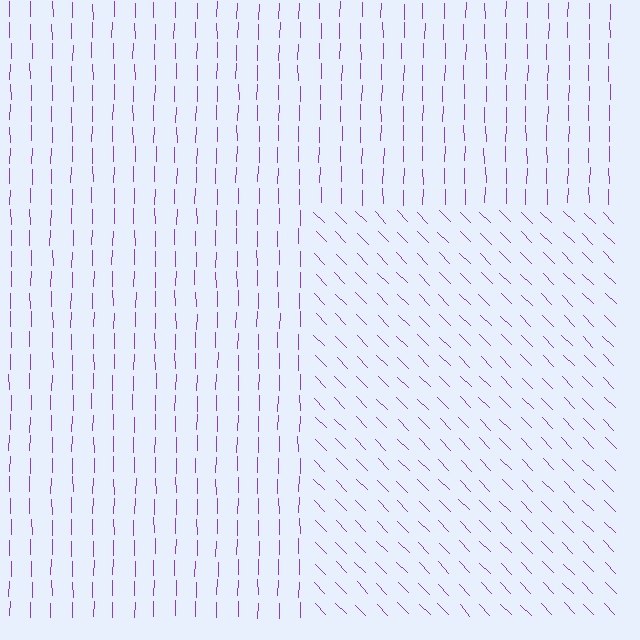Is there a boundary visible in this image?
Yes, there is a texture boundary formed by a change in line orientation.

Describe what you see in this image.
The image is filled with small purple line segments. A rectangle region in the image has lines oriented differently from the surrounding lines, creating a visible texture boundary.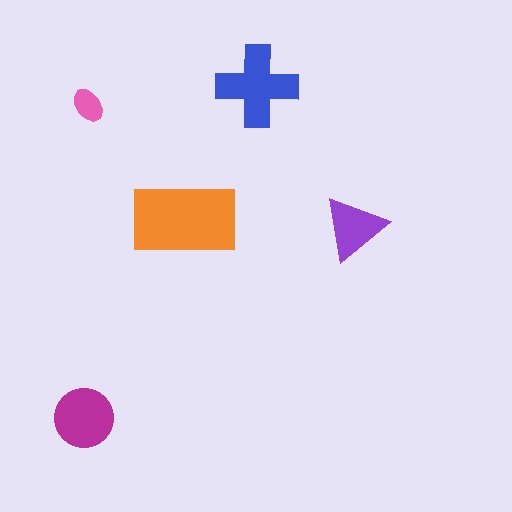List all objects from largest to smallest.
The orange rectangle, the blue cross, the magenta circle, the purple triangle, the pink ellipse.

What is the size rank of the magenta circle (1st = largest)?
3rd.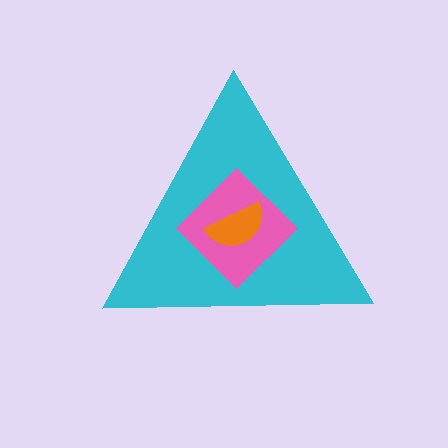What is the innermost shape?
The orange semicircle.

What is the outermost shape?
The cyan triangle.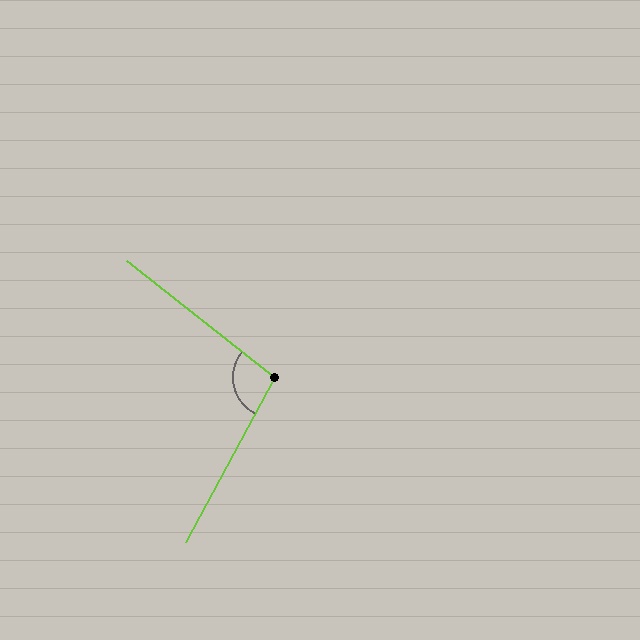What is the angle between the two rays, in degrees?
Approximately 100 degrees.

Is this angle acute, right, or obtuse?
It is obtuse.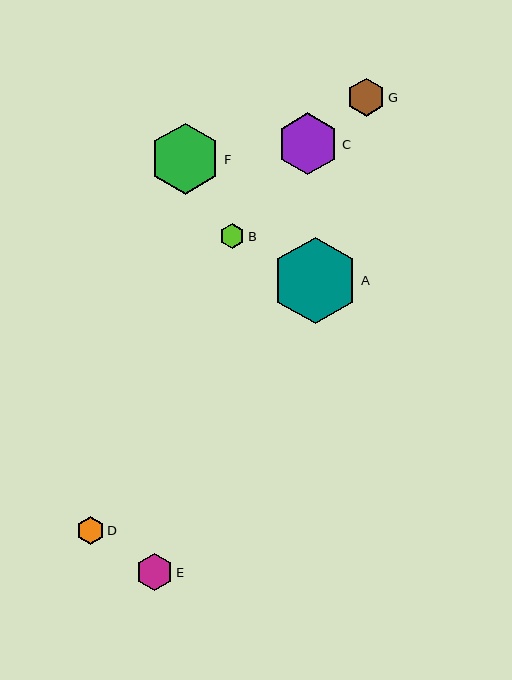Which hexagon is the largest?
Hexagon A is the largest with a size of approximately 86 pixels.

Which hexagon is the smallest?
Hexagon B is the smallest with a size of approximately 25 pixels.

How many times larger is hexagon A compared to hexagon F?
Hexagon A is approximately 1.2 times the size of hexagon F.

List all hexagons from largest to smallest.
From largest to smallest: A, F, C, G, E, D, B.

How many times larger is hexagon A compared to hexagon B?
Hexagon A is approximately 3.4 times the size of hexagon B.